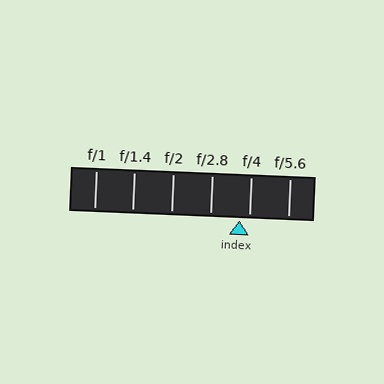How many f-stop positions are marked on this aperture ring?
There are 6 f-stop positions marked.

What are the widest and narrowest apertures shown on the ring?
The widest aperture shown is f/1 and the narrowest is f/5.6.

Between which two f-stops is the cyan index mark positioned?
The index mark is between f/2.8 and f/4.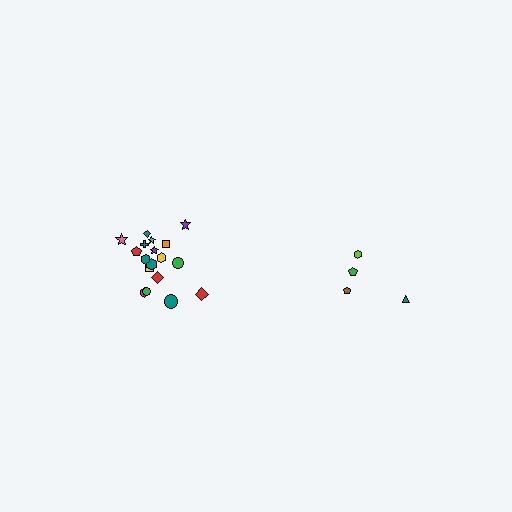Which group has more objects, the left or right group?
The left group.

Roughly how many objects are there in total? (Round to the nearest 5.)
Roughly 20 objects in total.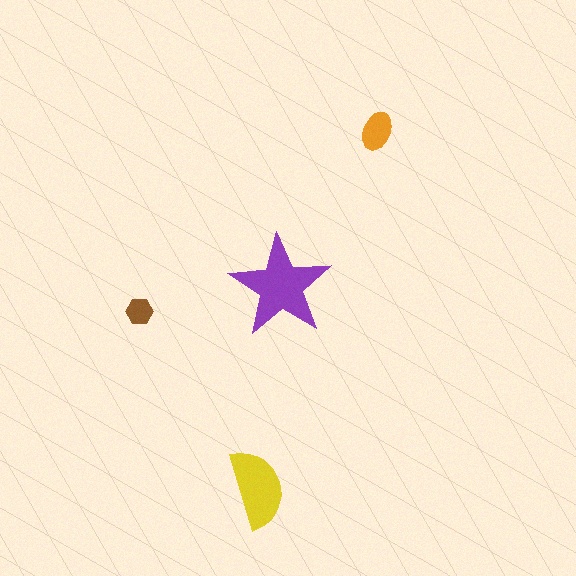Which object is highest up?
The orange ellipse is topmost.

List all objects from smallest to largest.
The brown hexagon, the orange ellipse, the yellow semicircle, the purple star.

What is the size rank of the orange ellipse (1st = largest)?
3rd.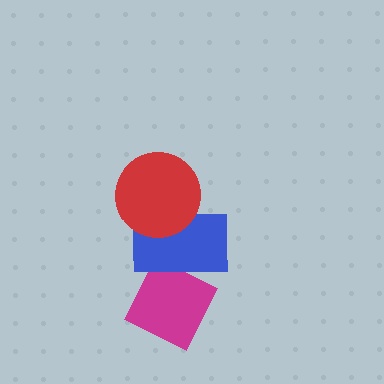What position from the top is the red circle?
The red circle is 1st from the top.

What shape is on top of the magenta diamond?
The blue rectangle is on top of the magenta diamond.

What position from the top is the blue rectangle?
The blue rectangle is 2nd from the top.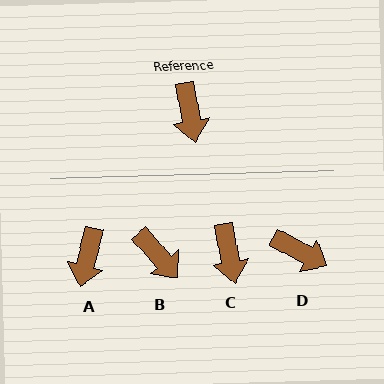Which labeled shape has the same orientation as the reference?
C.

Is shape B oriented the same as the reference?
No, it is off by about 31 degrees.